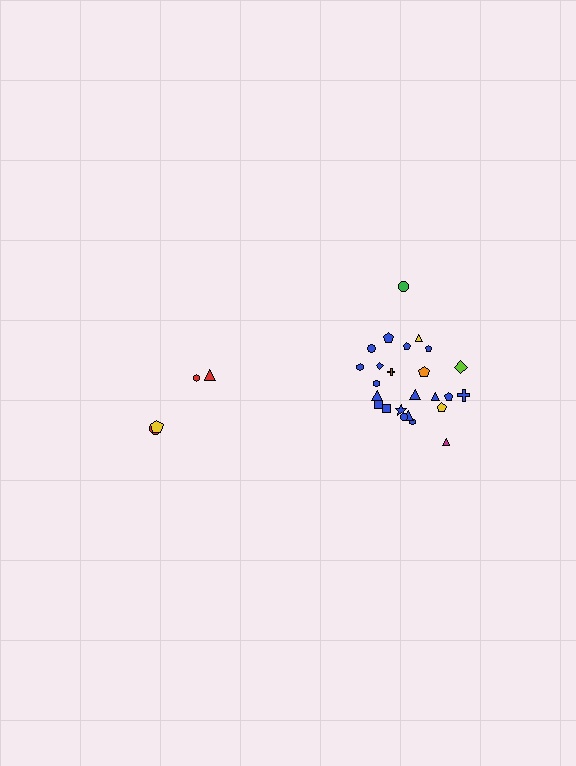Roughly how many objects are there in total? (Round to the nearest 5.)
Roughly 30 objects in total.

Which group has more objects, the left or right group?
The right group.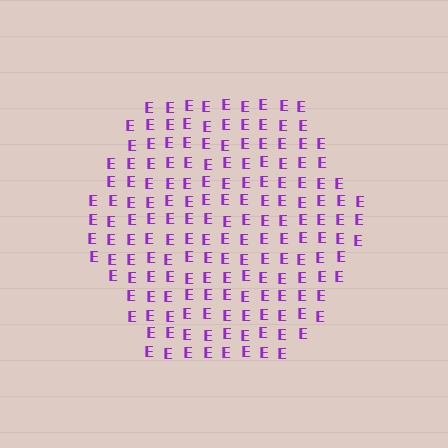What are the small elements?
The small elements are letter E's.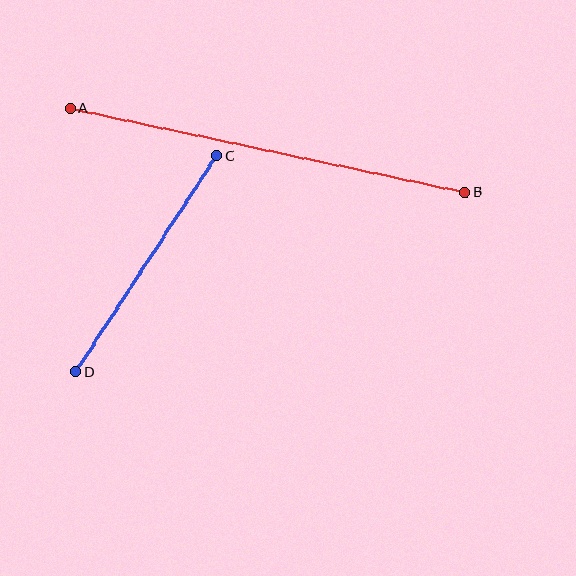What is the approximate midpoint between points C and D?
The midpoint is at approximately (147, 264) pixels.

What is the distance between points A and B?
The distance is approximately 404 pixels.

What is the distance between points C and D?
The distance is approximately 258 pixels.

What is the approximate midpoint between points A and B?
The midpoint is at approximately (268, 150) pixels.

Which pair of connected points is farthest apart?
Points A and B are farthest apart.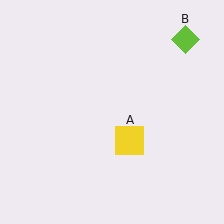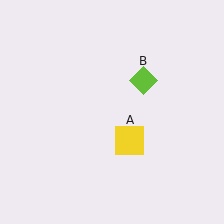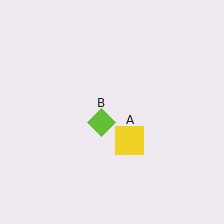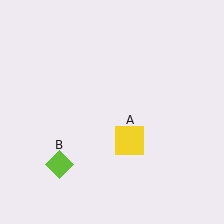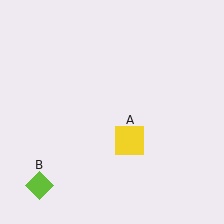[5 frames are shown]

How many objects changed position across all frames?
1 object changed position: lime diamond (object B).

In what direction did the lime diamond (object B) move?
The lime diamond (object B) moved down and to the left.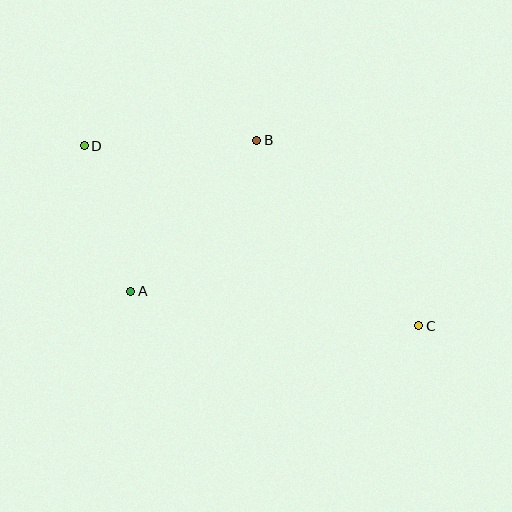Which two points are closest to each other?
Points A and D are closest to each other.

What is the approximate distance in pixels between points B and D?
The distance between B and D is approximately 172 pixels.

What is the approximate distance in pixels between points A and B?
The distance between A and B is approximately 197 pixels.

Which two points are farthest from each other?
Points C and D are farthest from each other.